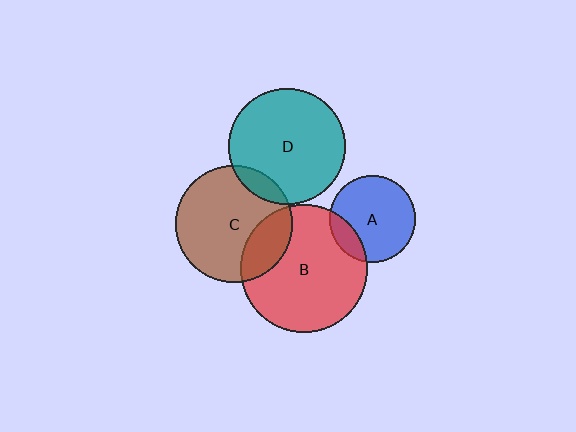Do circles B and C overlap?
Yes.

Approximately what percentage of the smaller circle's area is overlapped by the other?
Approximately 25%.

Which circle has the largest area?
Circle B (red).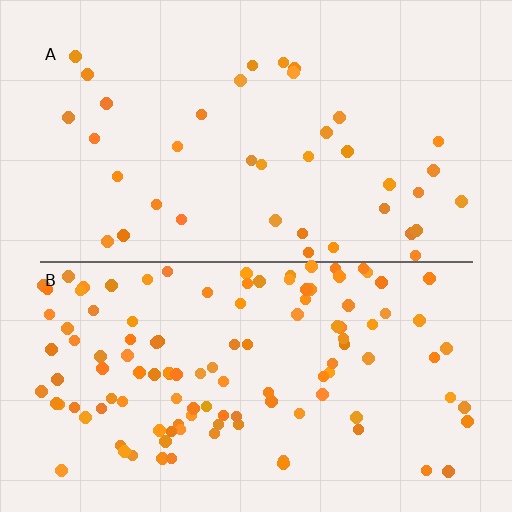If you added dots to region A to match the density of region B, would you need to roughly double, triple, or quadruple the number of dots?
Approximately triple.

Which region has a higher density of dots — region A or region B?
B (the bottom).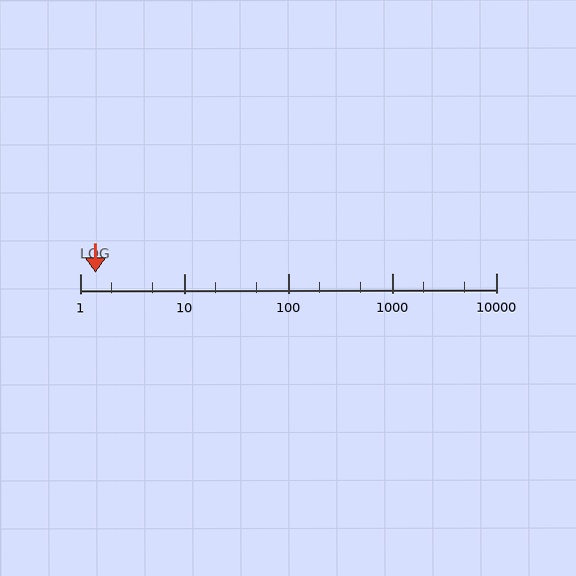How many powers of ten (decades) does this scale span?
The scale spans 4 decades, from 1 to 10000.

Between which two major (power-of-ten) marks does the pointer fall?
The pointer is between 1 and 10.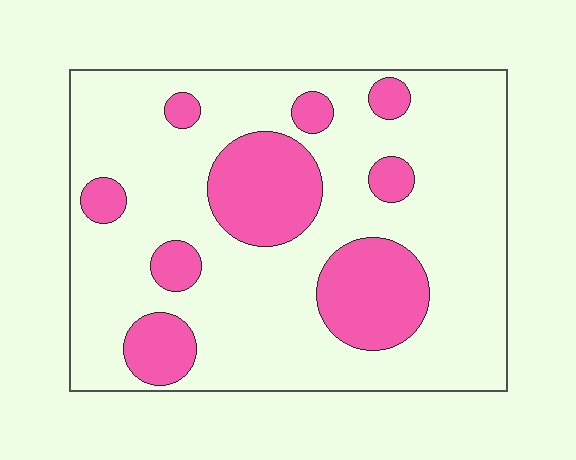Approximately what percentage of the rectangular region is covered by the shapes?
Approximately 25%.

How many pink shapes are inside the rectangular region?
9.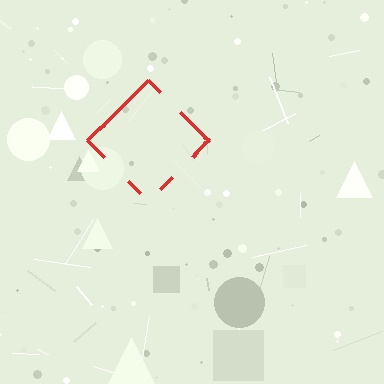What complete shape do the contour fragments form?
The contour fragments form a diamond.